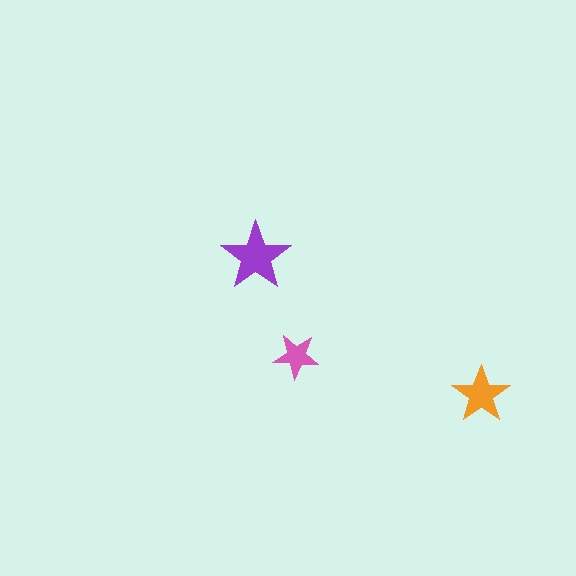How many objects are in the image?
There are 3 objects in the image.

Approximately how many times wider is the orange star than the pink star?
About 1.5 times wider.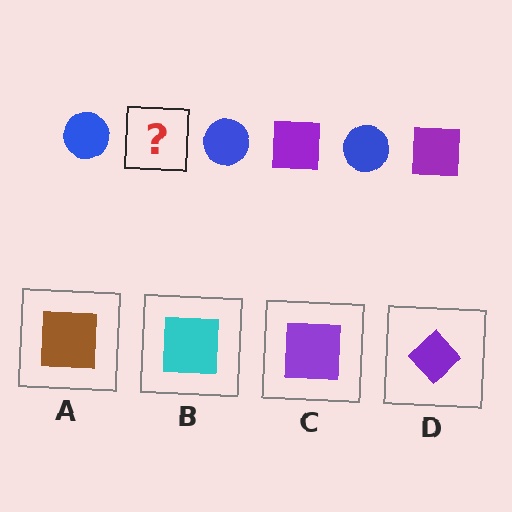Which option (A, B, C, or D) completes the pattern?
C.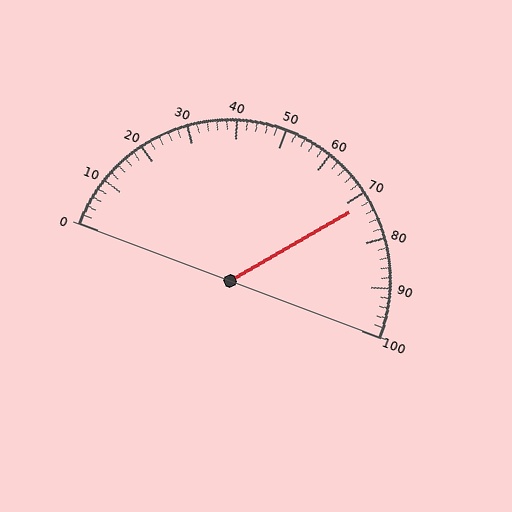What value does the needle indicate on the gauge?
The needle indicates approximately 72.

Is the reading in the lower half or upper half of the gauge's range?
The reading is in the upper half of the range (0 to 100).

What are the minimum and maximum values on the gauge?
The gauge ranges from 0 to 100.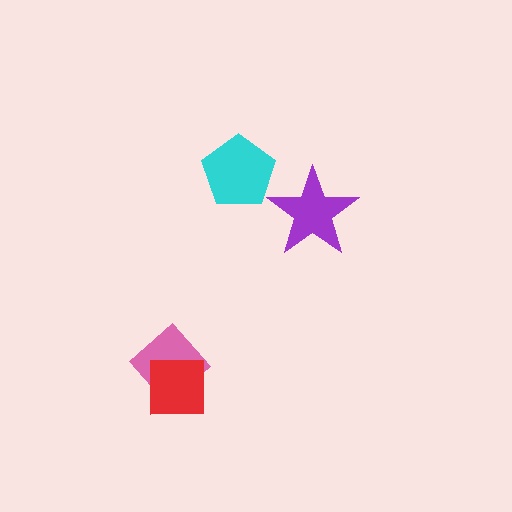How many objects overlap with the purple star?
0 objects overlap with the purple star.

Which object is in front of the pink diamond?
The red square is in front of the pink diamond.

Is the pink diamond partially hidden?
Yes, it is partially covered by another shape.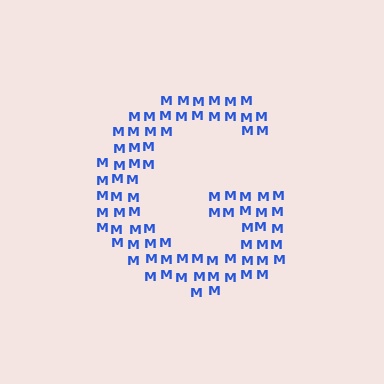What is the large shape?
The large shape is the letter G.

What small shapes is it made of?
It is made of small letter M's.